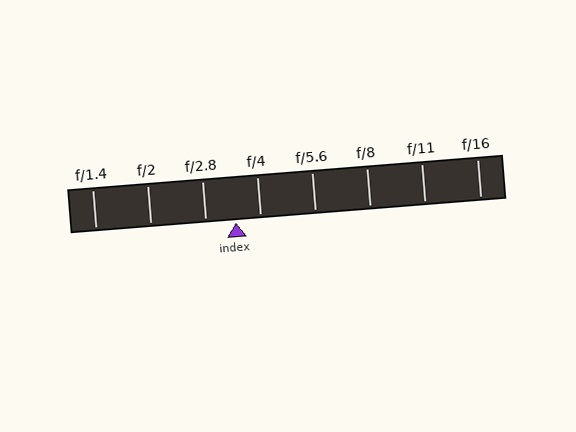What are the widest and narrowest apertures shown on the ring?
The widest aperture shown is f/1.4 and the narrowest is f/16.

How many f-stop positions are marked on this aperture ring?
There are 8 f-stop positions marked.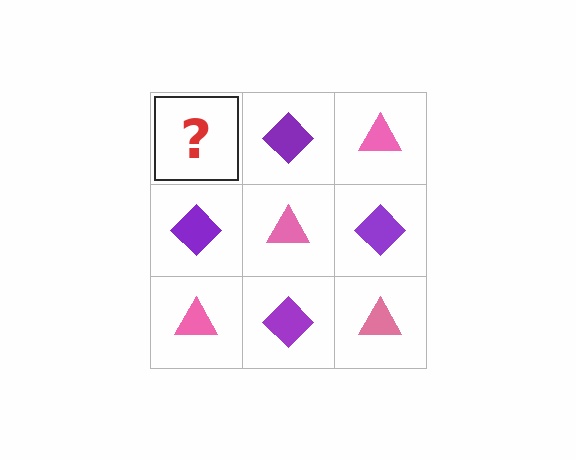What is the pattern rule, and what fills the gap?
The rule is that it alternates pink triangle and purple diamond in a checkerboard pattern. The gap should be filled with a pink triangle.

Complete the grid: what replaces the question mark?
The question mark should be replaced with a pink triangle.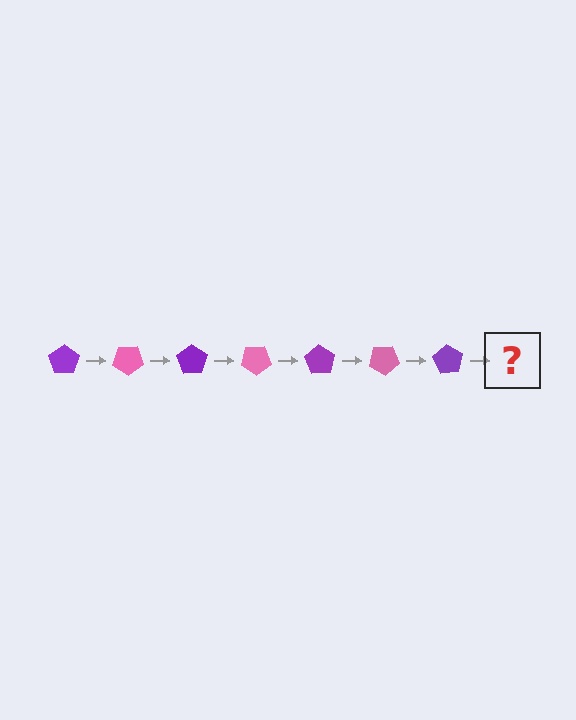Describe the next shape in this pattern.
It should be a pink pentagon, rotated 245 degrees from the start.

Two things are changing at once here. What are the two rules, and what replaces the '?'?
The two rules are that it rotates 35 degrees each step and the color cycles through purple and pink. The '?' should be a pink pentagon, rotated 245 degrees from the start.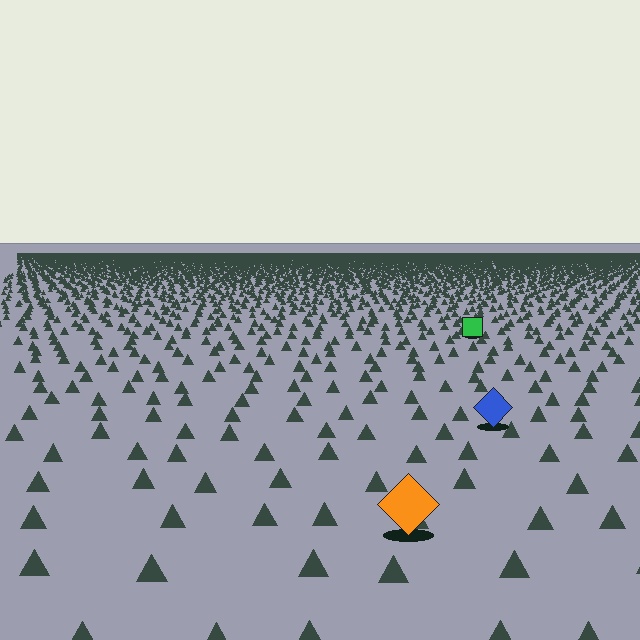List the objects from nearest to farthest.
From nearest to farthest: the orange diamond, the blue diamond, the green square.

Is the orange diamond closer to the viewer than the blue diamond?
Yes. The orange diamond is closer — you can tell from the texture gradient: the ground texture is coarser near it.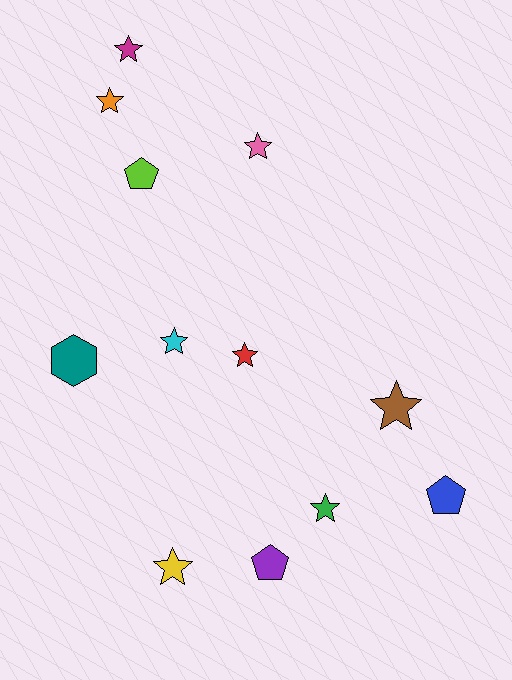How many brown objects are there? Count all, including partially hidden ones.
There is 1 brown object.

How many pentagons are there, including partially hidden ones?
There are 3 pentagons.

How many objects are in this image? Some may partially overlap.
There are 12 objects.